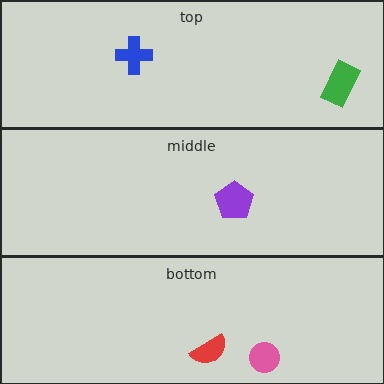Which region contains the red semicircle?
The bottom region.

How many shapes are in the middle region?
1.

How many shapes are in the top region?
2.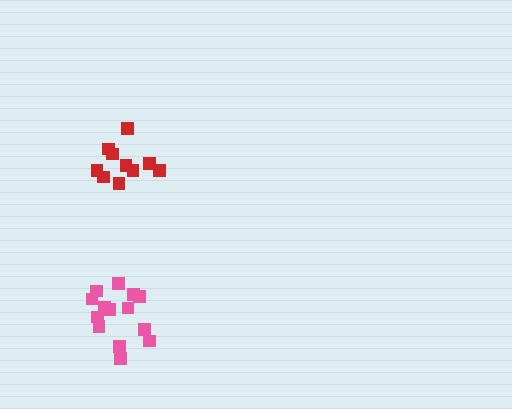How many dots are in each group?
Group 1: 10 dots, Group 2: 14 dots (24 total).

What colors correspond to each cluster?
The clusters are colored: red, pink.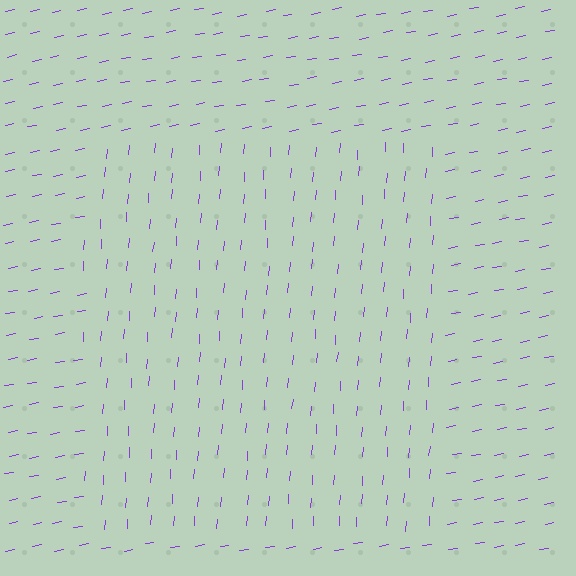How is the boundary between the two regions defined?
The boundary is defined purely by a change in line orientation (approximately 74 degrees difference). All lines are the same color and thickness.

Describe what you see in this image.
The image is filled with small purple line segments. A rectangle region in the image has lines oriented differently from the surrounding lines, creating a visible texture boundary.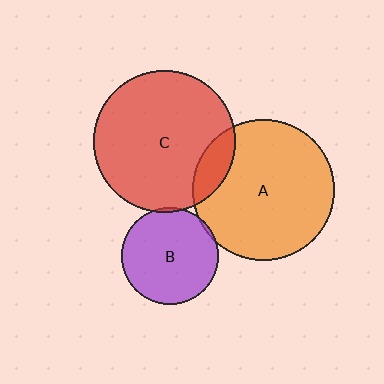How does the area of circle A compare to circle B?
Approximately 2.2 times.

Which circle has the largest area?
Circle C (red).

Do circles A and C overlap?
Yes.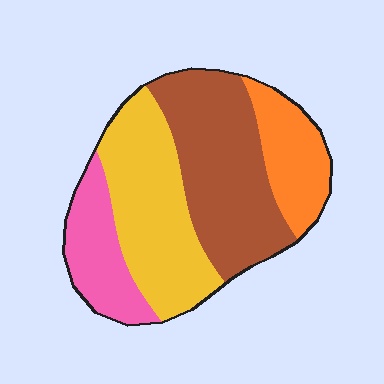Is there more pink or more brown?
Brown.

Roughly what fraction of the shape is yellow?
Yellow takes up about one third (1/3) of the shape.